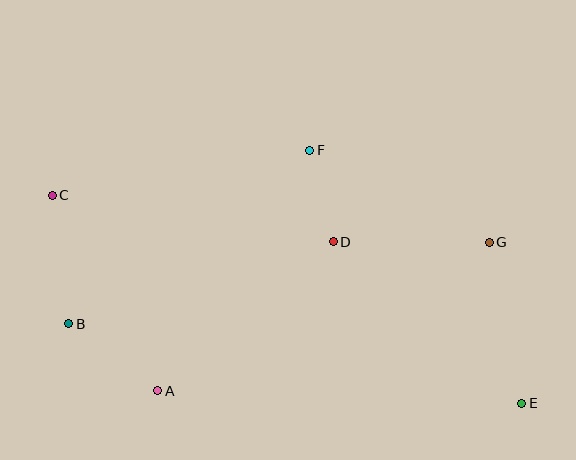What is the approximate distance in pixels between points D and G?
The distance between D and G is approximately 156 pixels.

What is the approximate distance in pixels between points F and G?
The distance between F and G is approximately 202 pixels.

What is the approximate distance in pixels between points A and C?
The distance between A and C is approximately 222 pixels.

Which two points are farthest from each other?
Points C and E are farthest from each other.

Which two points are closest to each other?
Points D and F are closest to each other.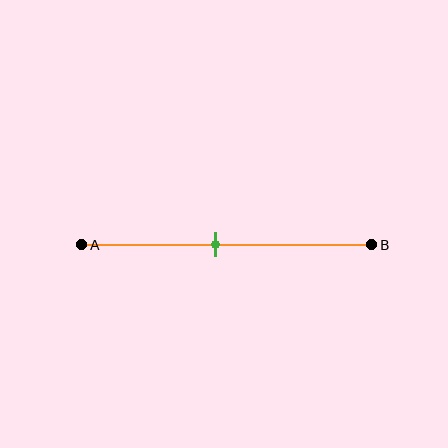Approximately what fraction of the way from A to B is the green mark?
The green mark is approximately 45% of the way from A to B.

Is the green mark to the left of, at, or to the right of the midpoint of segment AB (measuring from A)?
The green mark is to the left of the midpoint of segment AB.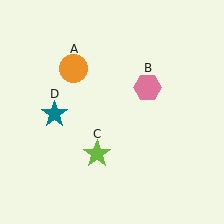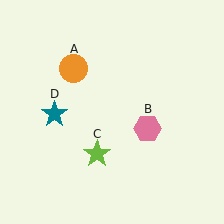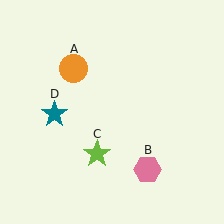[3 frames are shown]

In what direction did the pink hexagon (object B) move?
The pink hexagon (object B) moved down.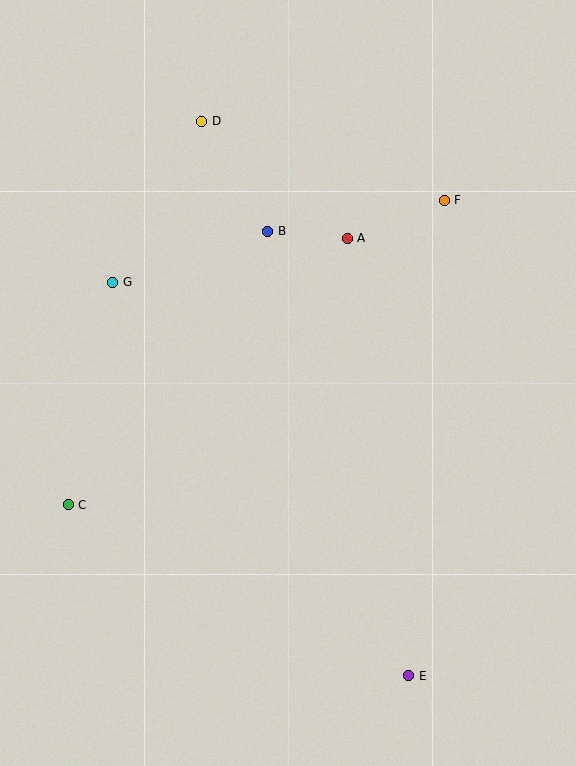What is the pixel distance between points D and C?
The distance between D and C is 406 pixels.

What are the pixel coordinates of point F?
Point F is at (444, 200).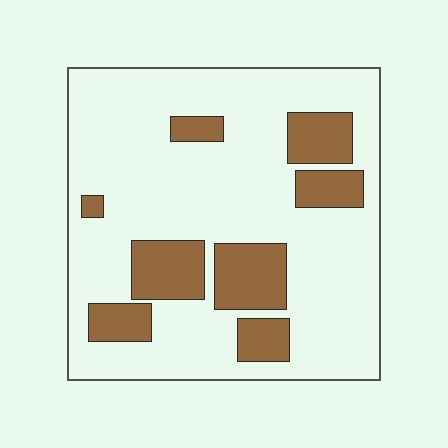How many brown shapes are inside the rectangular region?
8.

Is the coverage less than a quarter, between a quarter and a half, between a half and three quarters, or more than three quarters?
Less than a quarter.